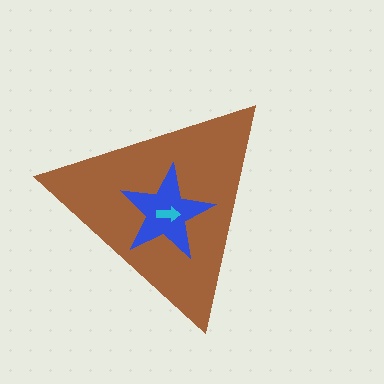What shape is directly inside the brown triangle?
The blue star.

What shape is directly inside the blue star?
The cyan arrow.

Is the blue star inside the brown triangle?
Yes.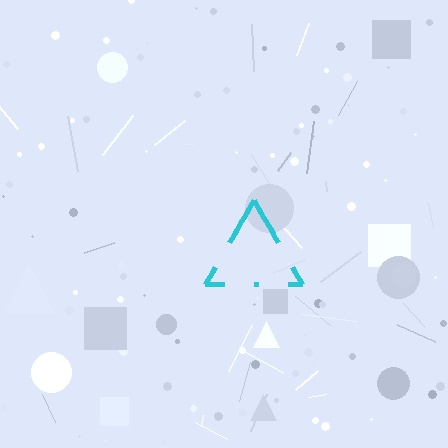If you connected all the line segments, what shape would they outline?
They would outline a triangle.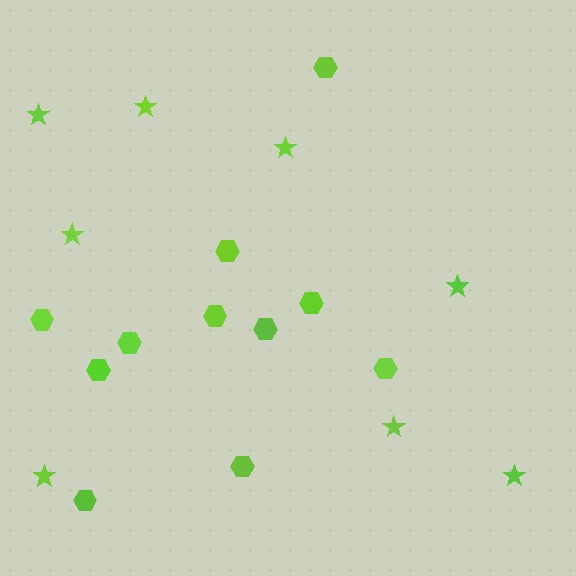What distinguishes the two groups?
There are 2 groups: one group of hexagons (11) and one group of stars (8).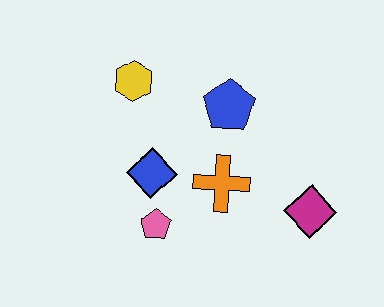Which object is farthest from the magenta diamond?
The yellow hexagon is farthest from the magenta diamond.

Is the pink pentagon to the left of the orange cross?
Yes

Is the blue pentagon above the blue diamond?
Yes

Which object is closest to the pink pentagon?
The blue diamond is closest to the pink pentagon.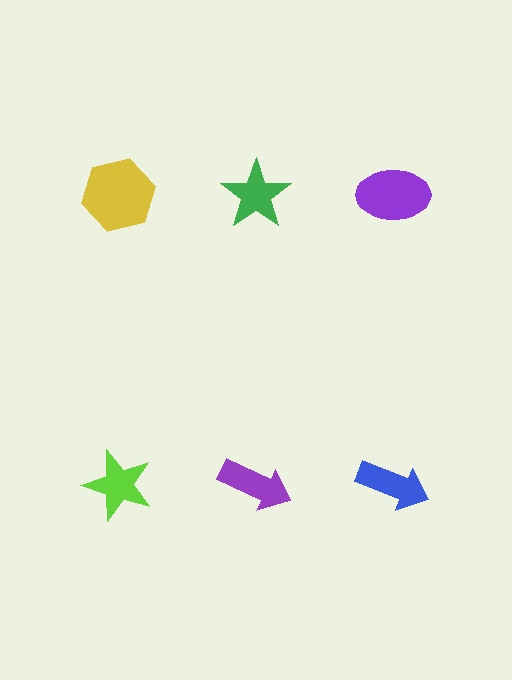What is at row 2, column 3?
A blue arrow.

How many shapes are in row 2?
3 shapes.